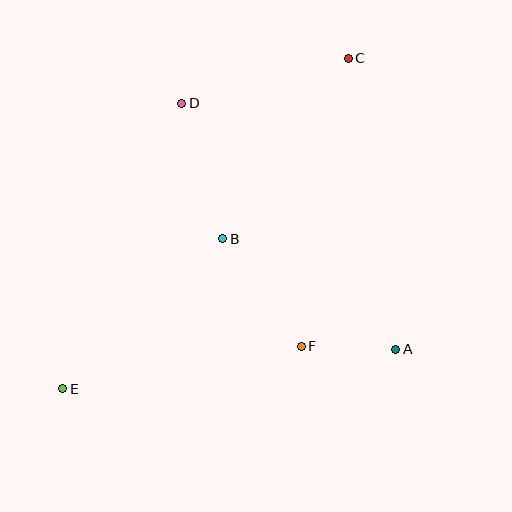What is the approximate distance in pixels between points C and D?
The distance between C and D is approximately 173 pixels.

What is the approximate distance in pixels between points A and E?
The distance between A and E is approximately 336 pixels.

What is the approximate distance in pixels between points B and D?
The distance between B and D is approximately 142 pixels.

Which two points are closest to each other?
Points A and F are closest to each other.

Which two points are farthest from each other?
Points C and E are farthest from each other.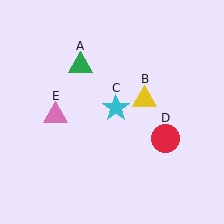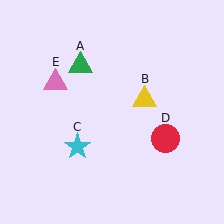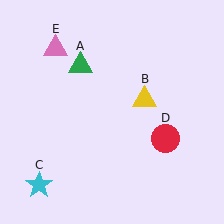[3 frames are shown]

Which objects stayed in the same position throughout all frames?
Green triangle (object A) and yellow triangle (object B) and red circle (object D) remained stationary.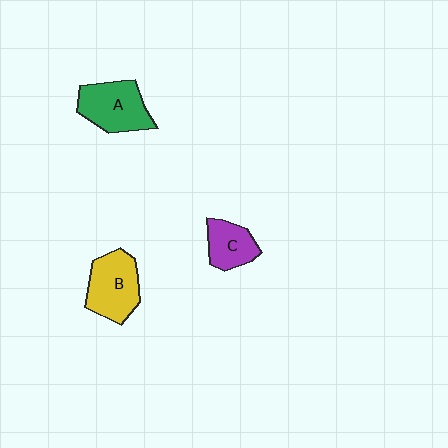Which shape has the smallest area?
Shape C (purple).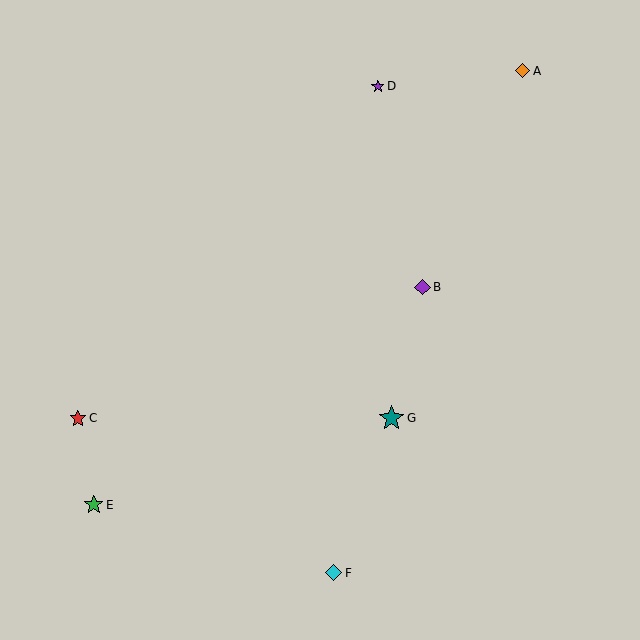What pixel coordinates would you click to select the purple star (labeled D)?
Click at (378, 86) to select the purple star D.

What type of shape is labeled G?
Shape G is a teal star.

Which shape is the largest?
The teal star (labeled G) is the largest.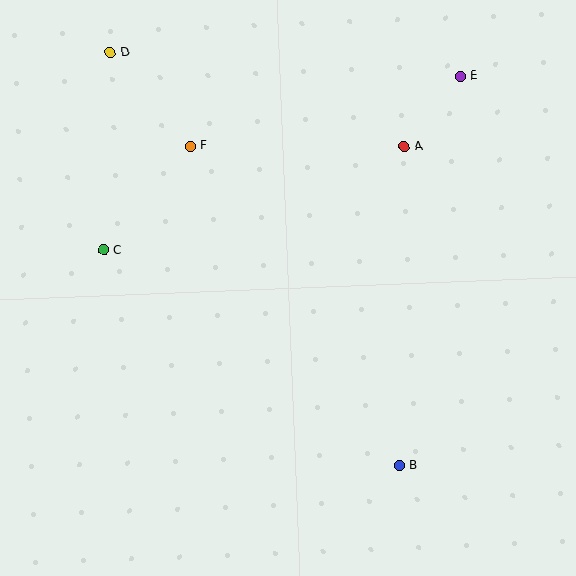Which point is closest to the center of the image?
Point F at (190, 146) is closest to the center.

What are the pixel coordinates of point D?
Point D is at (110, 53).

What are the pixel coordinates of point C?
Point C is at (103, 250).